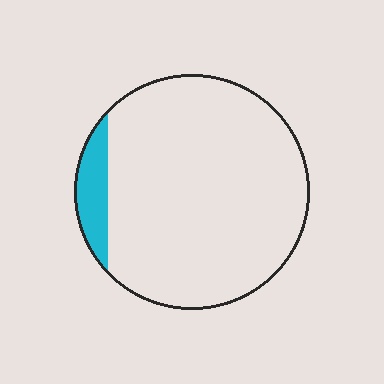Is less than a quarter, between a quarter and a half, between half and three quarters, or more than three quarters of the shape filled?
Less than a quarter.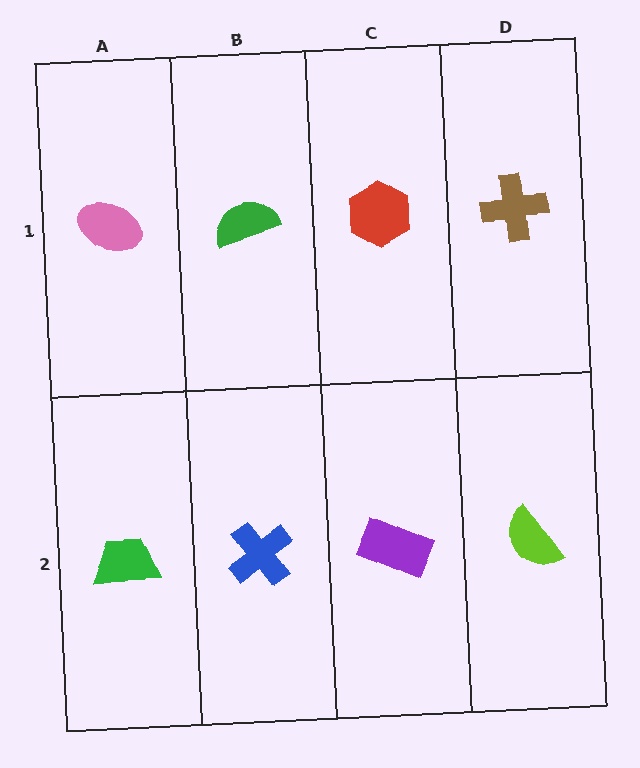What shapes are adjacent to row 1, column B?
A blue cross (row 2, column B), a pink ellipse (row 1, column A), a red hexagon (row 1, column C).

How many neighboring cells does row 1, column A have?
2.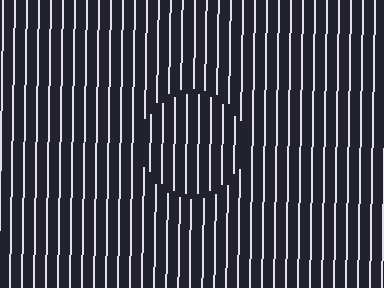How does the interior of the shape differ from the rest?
The interior of the shape contains the same grating, shifted by half a period — the contour is defined by the phase discontinuity where line-ends from the inner and outer gratings abut.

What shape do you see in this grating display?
An illusory circle. The interior of the shape contains the same grating, shifted by half a period — the contour is defined by the phase discontinuity where line-ends from the inner and outer gratings abut.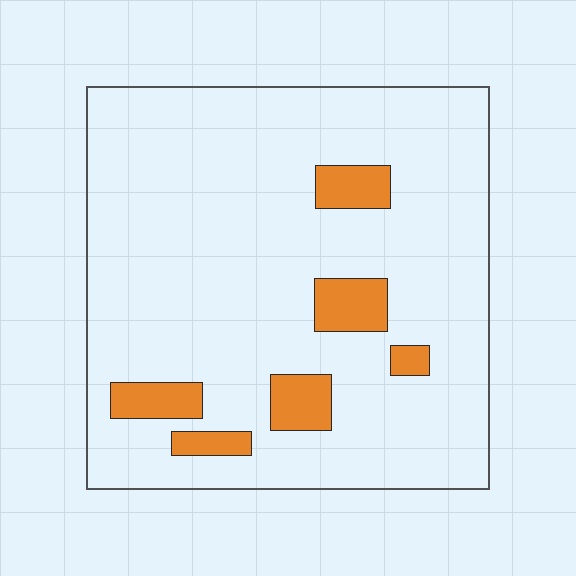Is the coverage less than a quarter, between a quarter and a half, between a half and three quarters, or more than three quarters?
Less than a quarter.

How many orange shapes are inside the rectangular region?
6.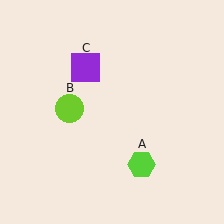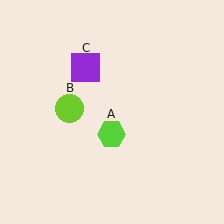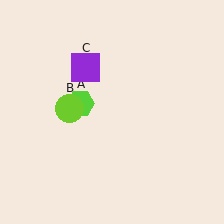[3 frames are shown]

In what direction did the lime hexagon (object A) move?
The lime hexagon (object A) moved up and to the left.